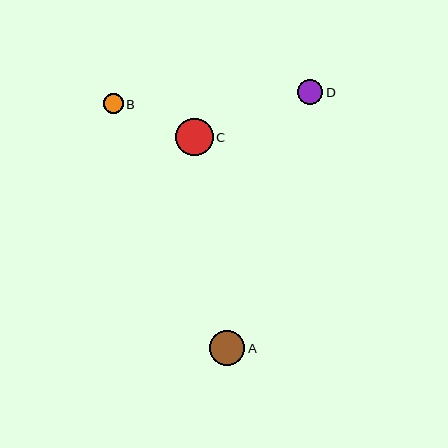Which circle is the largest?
Circle C is the largest with a size of approximately 38 pixels.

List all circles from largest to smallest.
From largest to smallest: C, A, D, B.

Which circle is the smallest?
Circle B is the smallest with a size of approximately 20 pixels.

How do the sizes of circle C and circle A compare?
Circle C and circle A are approximately the same size.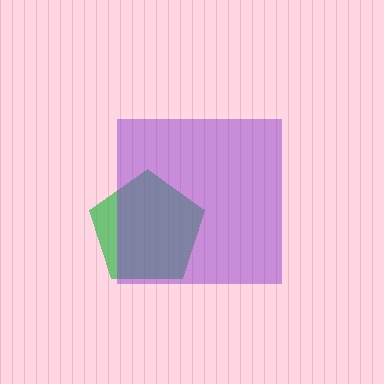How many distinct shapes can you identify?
There are 2 distinct shapes: a green pentagon, a purple square.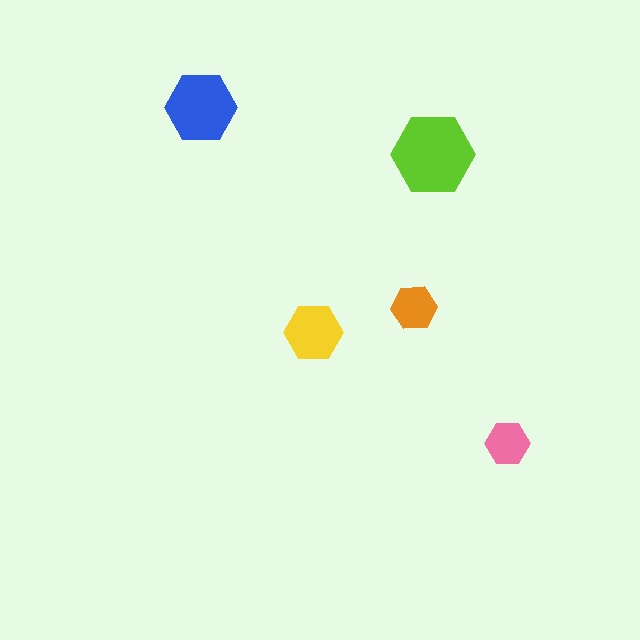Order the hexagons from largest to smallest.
the lime one, the blue one, the yellow one, the orange one, the pink one.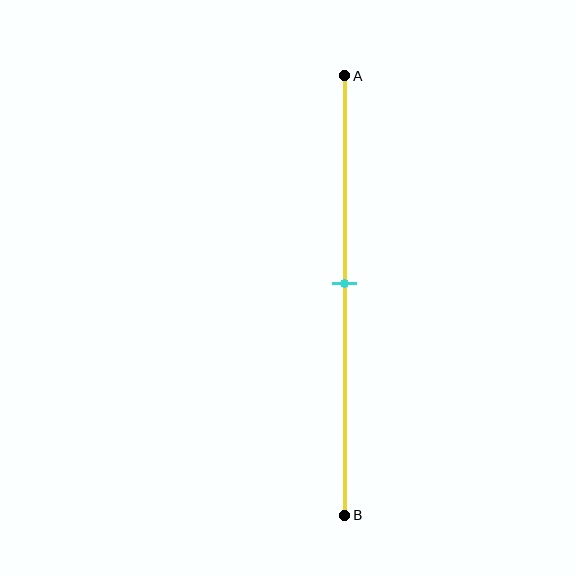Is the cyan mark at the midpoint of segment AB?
Yes, the mark is approximately at the midpoint.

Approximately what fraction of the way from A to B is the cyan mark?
The cyan mark is approximately 45% of the way from A to B.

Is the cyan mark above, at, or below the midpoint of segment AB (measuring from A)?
The cyan mark is approximately at the midpoint of segment AB.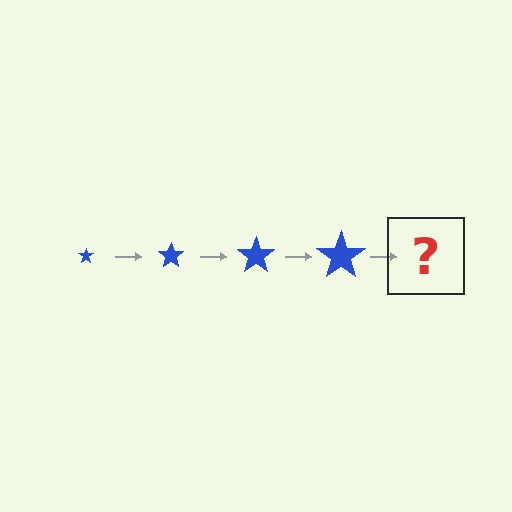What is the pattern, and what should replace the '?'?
The pattern is that the star gets progressively larger each step. The '?' should be a blue star, larger than the previous one.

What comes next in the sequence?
The next element should be a blue star, larger than the previous one.